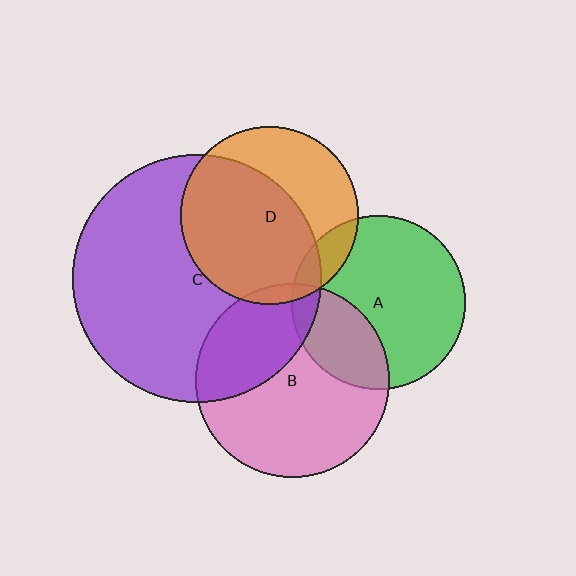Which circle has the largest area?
Circle C (purple).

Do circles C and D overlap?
Yes.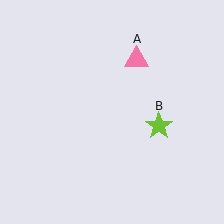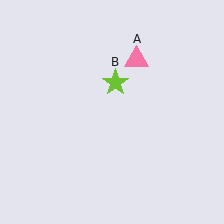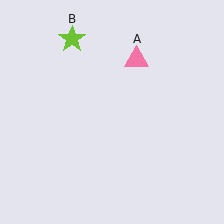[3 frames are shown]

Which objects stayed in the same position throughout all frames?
Pink triangle (object A) remained stationary.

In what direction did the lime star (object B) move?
The lime star (object B) moved up and to the left.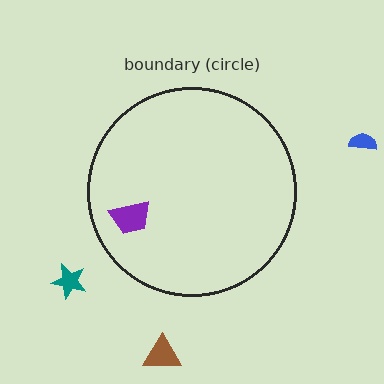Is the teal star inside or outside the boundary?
Outside.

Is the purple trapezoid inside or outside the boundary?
Inside.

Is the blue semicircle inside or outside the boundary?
Outside.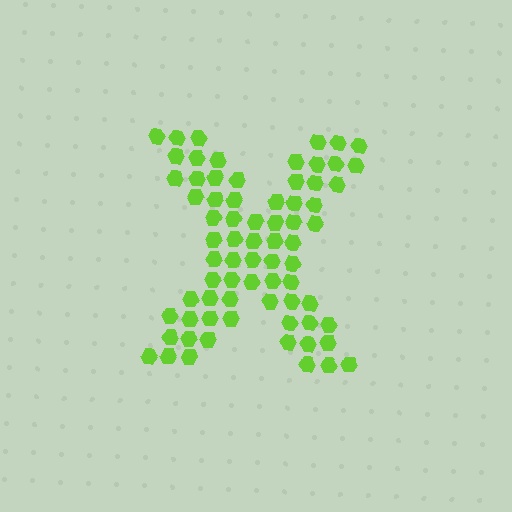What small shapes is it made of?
It is made of small hexagons.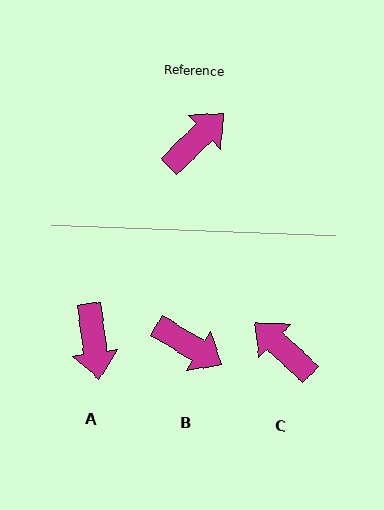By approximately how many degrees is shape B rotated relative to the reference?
Approximately 75 degrees clockwise.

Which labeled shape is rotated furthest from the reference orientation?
A, about 126 degrees away.